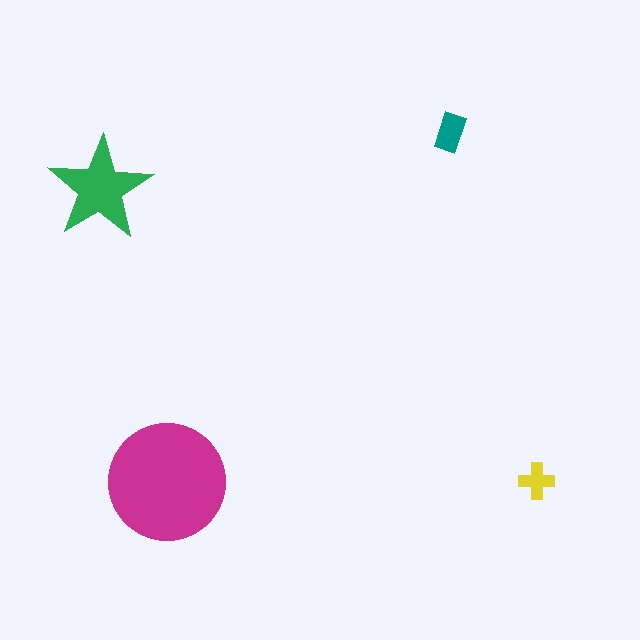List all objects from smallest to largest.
The yellow cross, the teal rectangle, the green star, the magenta circle.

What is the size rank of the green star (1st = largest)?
2nd.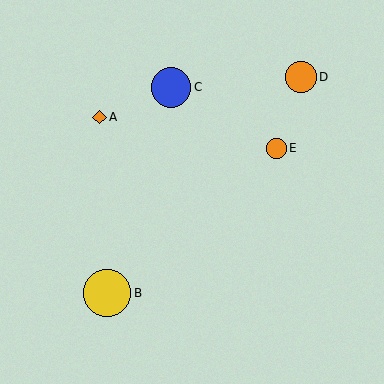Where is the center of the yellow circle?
The center of the yellow circle is at (107, 293).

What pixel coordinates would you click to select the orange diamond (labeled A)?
Click at (99, 117) to select the orange diamond A.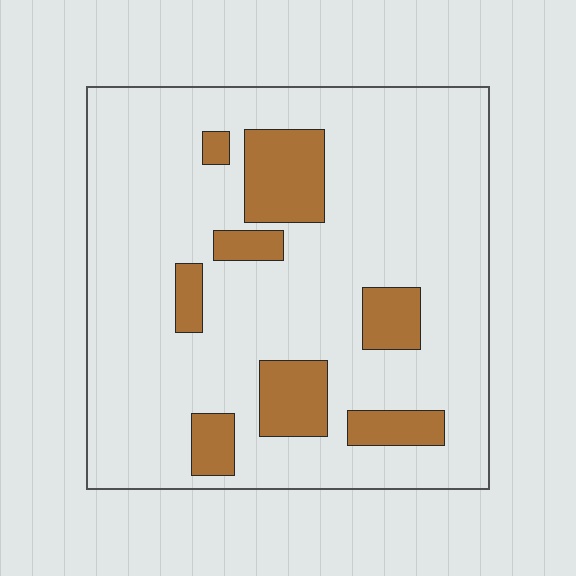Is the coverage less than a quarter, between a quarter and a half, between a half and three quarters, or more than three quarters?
Less than a quarter.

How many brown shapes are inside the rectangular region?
8.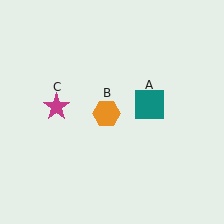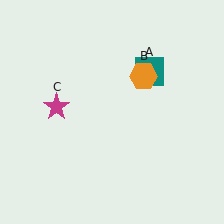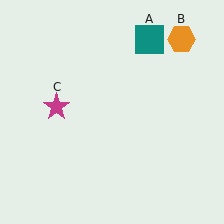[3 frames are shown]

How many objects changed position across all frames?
2 objects changed position: teal square (object A), orange hexagon (object B).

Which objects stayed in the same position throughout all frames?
Magenta star (object C) remained stationary.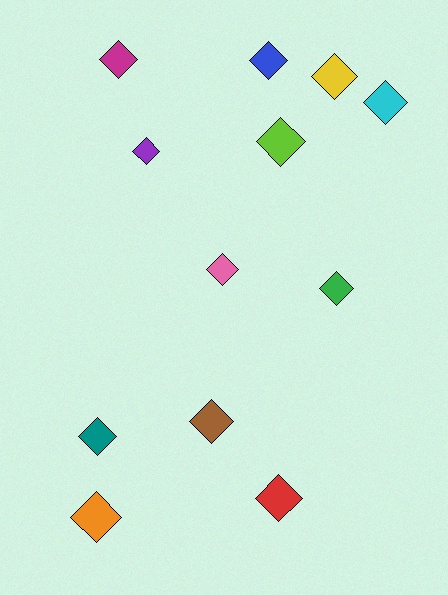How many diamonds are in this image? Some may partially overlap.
There are 12 diamonds.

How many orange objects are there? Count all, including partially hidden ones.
There is 1 orange object.